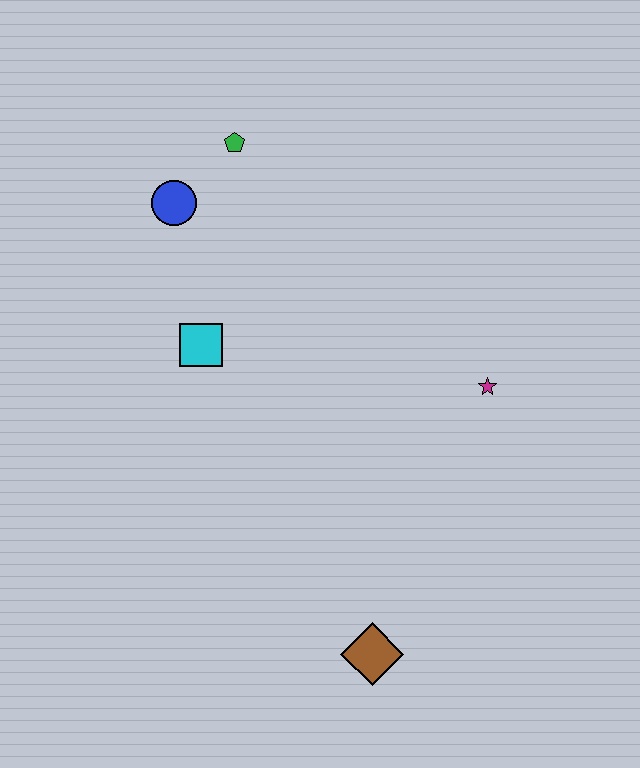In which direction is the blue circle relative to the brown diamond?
The blue circle is above the brown diamond.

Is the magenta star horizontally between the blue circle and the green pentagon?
No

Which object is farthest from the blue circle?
The brown diamond is farthest from the blue circle.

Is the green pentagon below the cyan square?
No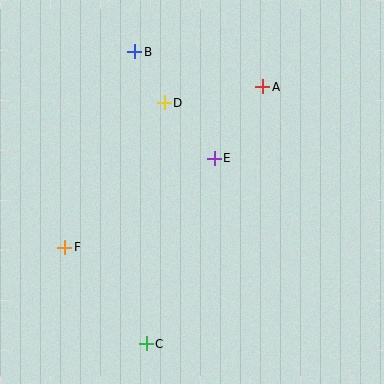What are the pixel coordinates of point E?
Point E is at (214, 158).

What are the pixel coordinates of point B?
Point B is at (135, 52).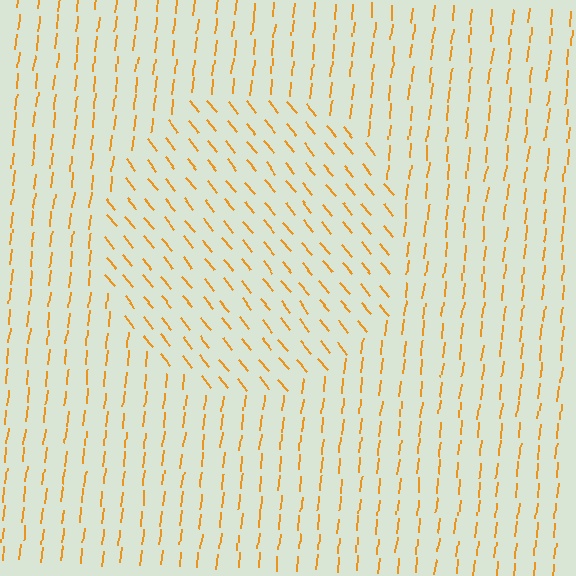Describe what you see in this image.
The image is filled with small orange line segments. A circle region in the image has lines oriented differently from the surrounding lines, creating a visible texture boundary.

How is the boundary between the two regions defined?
The boundary is defined purely by a change in line orientation (approximately 45 degrees difference). All lines are the same color and thickness.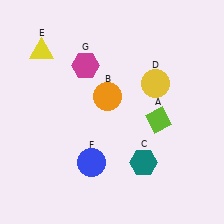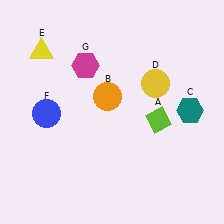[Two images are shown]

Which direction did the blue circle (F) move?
The blue circle (F) moved up.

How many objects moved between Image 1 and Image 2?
2 objects moved between the two images.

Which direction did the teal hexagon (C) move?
The teal hexagon (C) moved up.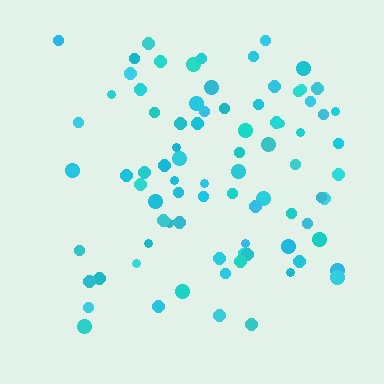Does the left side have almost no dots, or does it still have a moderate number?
Still a moderate number, just noticeably fewer than the right.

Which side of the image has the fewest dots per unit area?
The left.